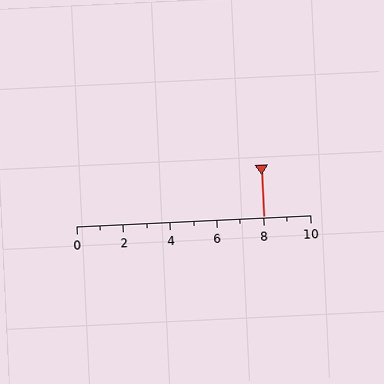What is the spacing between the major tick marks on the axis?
The major ticks are spaced 2 apart.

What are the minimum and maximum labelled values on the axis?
The axis runs from 0 to 10.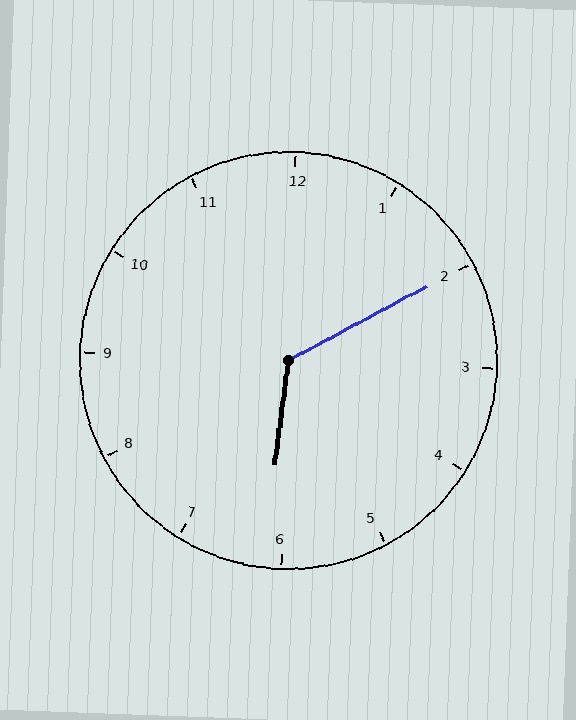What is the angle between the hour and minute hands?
Approximately 125 degrees.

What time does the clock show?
6:10.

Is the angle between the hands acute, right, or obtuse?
It is obtuse.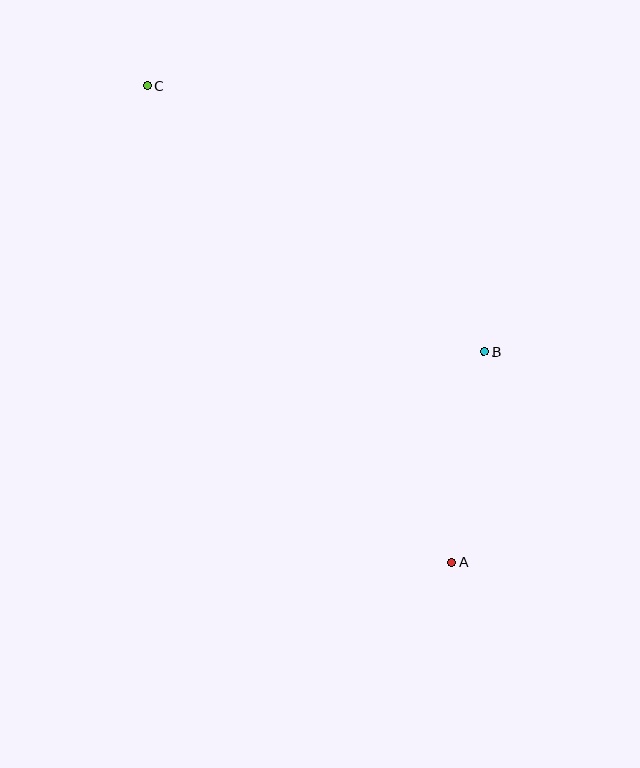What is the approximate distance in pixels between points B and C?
The distance between B and C is approximately 430 pixels.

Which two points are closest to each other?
Points A and B are closest to each other.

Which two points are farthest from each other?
Points A and C are farthest from each other.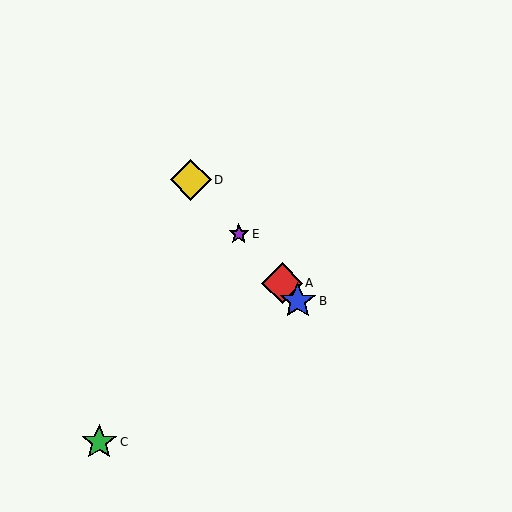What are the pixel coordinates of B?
Object B is at (298, 301).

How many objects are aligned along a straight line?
4 objects (A, B, D, E) are aligned along a straight line.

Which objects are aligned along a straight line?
Objects A, B, D, E are aligned along a straight line.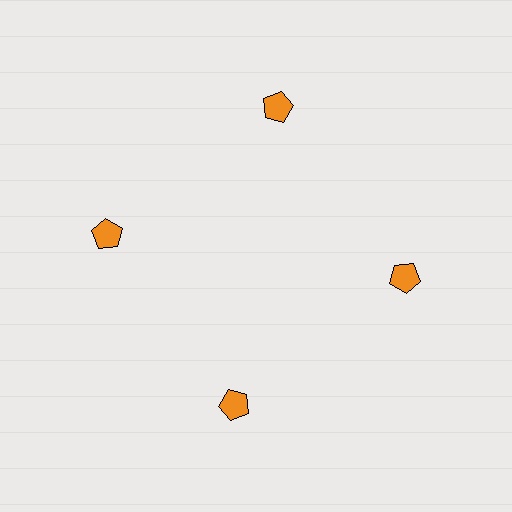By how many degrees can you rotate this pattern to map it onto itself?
The pattern maps onto itself every 90 degrees of rotation.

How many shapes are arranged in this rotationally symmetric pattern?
There are 4 shapes, arranged in 4 groups of 1.